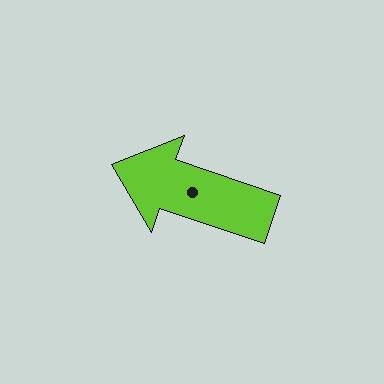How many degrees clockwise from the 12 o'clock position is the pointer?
Approximately 289 degrees.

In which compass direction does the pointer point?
West.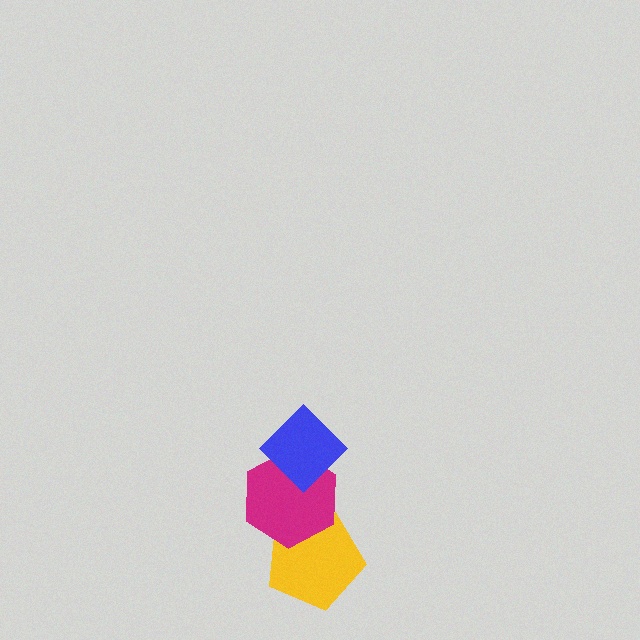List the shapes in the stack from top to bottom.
From top to bottom: the blue diamond, the magenta hexagon, the yellow pentagon.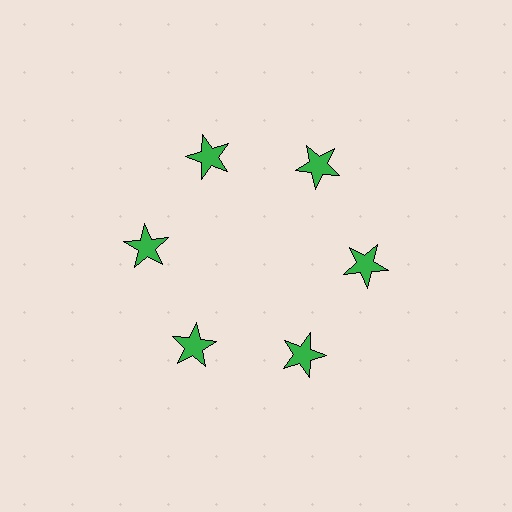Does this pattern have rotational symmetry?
Yes, this pattern has 6-fold rotational symmetry. It looks the same after rotating 60 degrees around the center.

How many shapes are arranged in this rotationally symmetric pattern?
There are 6 shapes, arranged in 6 groups of 1.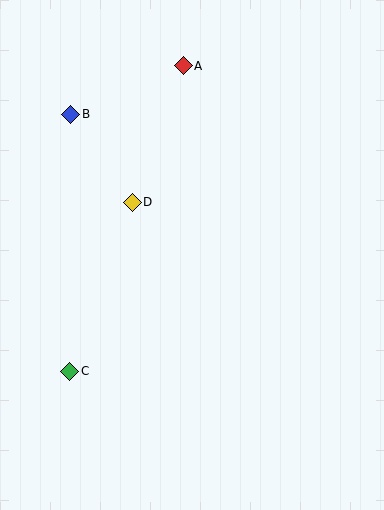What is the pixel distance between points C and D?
The distance between C and D is 180 pixels.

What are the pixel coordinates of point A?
Point A is at (183, 66).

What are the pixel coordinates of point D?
Point D is at (132, 202).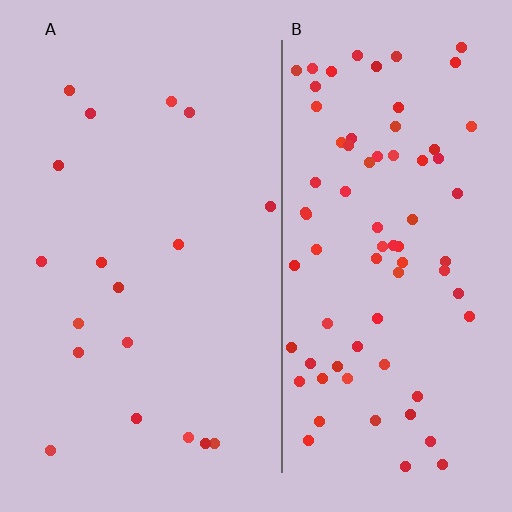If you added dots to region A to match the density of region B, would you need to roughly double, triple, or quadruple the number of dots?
Approximately quadruple.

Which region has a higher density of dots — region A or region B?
B (the right).